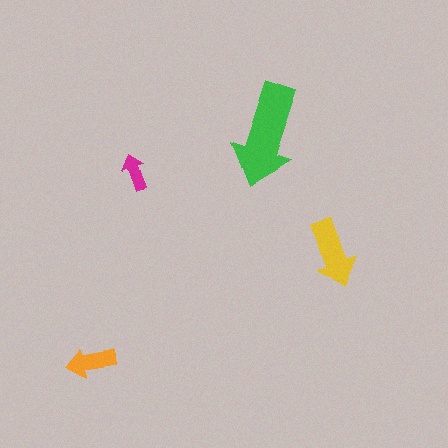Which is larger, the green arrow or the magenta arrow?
The green one.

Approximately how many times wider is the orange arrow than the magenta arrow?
About 1.5 times wider.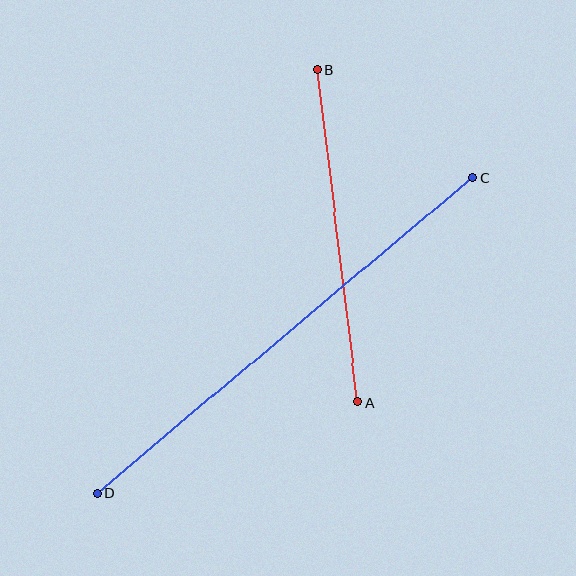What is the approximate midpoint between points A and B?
The midpoint is at approximately (338, 236) pixels.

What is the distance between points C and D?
The distance is approximately 490 pixels.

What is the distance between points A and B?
The distance is approximately 335 pixels.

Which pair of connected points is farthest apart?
Points C and D are farthest apart.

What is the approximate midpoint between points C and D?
The midpoint is at approximately (285, 335) pixels.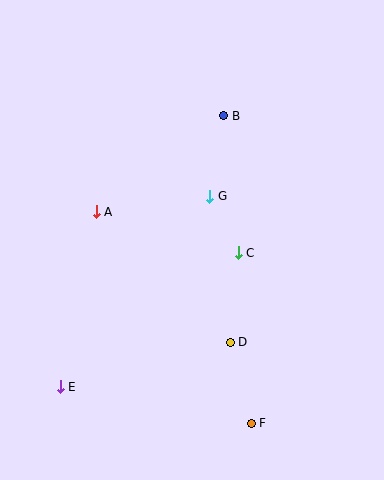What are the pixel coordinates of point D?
Point D is at (230, 342).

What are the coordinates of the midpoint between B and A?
The midpoint between B and A is at (160, 164).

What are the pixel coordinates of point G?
Point G is at (210, 196).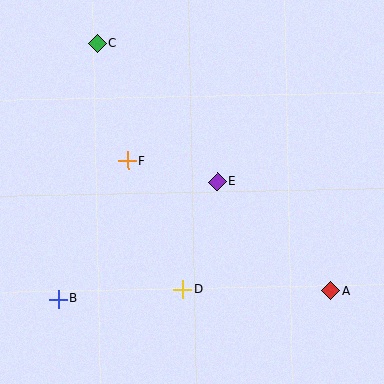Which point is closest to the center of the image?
Point E at (217, 182) is closest to the center.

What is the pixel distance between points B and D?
The distance between B and D is 125 pixels.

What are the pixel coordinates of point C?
Point C is at (97, 43).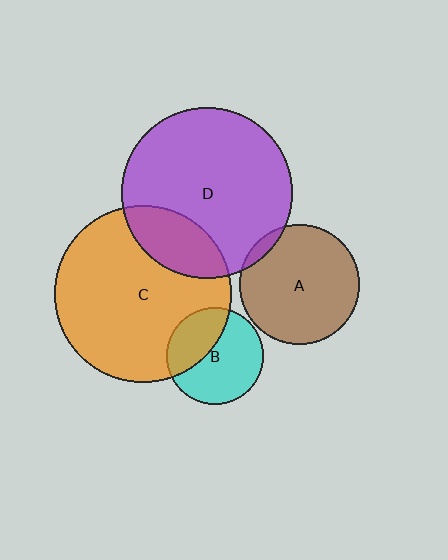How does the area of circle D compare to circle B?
Approximately 3.1 times.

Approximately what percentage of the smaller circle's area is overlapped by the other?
Approximately 20%.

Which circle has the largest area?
Circle C (orange).